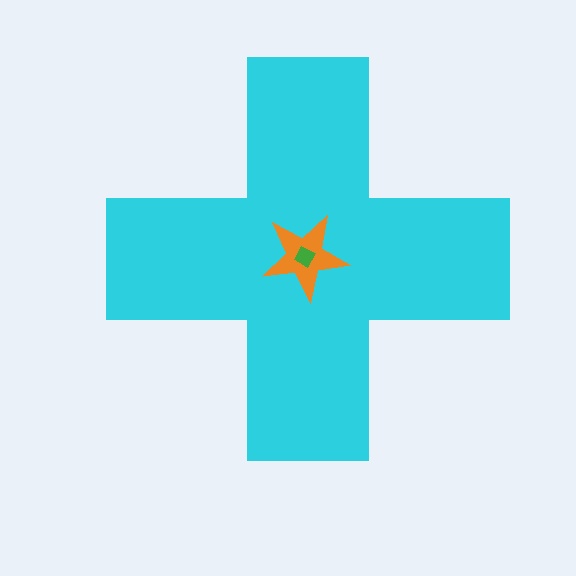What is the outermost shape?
The cyan cross.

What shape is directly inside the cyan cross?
The orange star.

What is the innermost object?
The green diamond.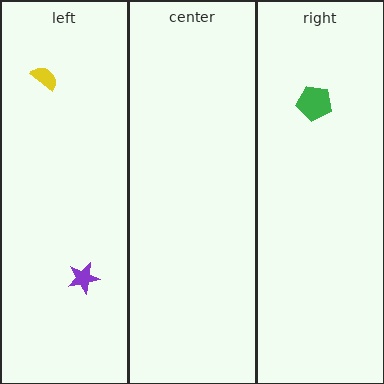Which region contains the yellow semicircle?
The left region.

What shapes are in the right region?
The green pentagon.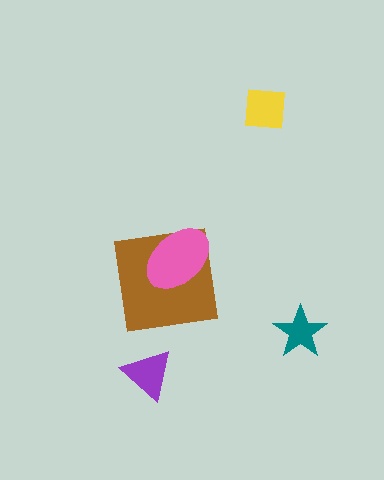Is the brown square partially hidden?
Yes, it is partially covered by another shape.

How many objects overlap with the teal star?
0 objects overlap with the teal star.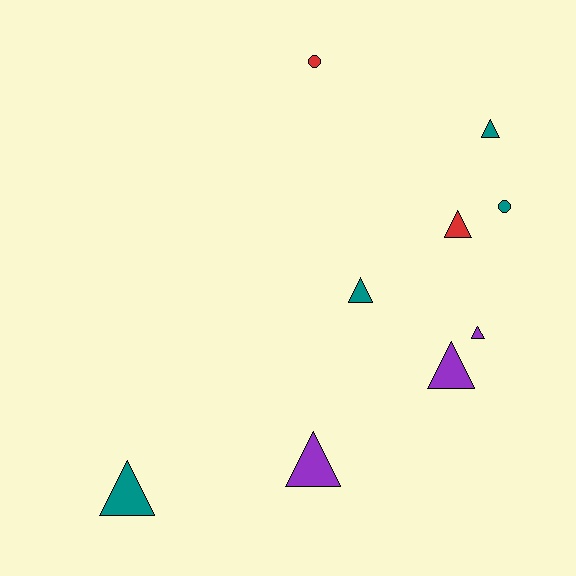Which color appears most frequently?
Teal, with 4 objects.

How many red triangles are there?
There is 1 red triangle.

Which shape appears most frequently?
Triangle, with 7 objects.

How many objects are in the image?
There are 9 objects.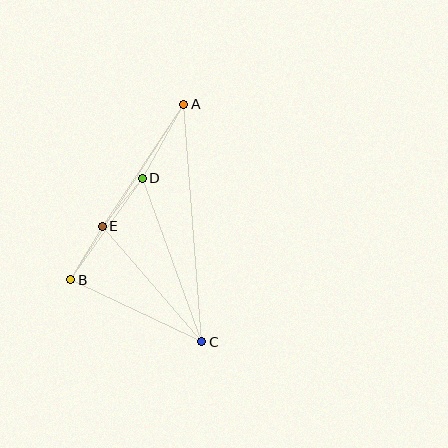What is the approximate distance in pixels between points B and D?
The distance between B and D is approximately 124 pixels.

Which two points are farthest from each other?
Points A and C are farthest from each other.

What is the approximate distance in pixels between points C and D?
The distance between C and D is approximately 174 pixels.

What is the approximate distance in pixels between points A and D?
The distance between A and D is approximately 85 pixels.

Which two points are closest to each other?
Points B and E are closest to each other.